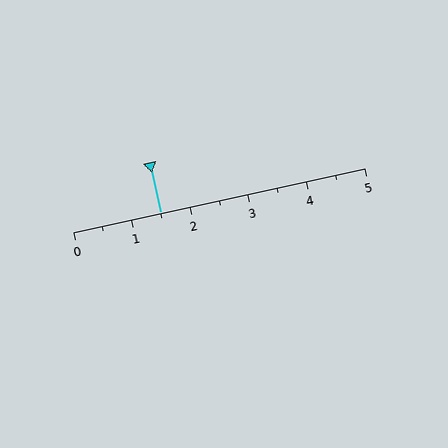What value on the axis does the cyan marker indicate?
The marker indicates approximately 1.5.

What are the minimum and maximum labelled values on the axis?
The axis runs from 0 to 5.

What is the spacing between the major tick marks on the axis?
The major ticks are spaced 1 apart.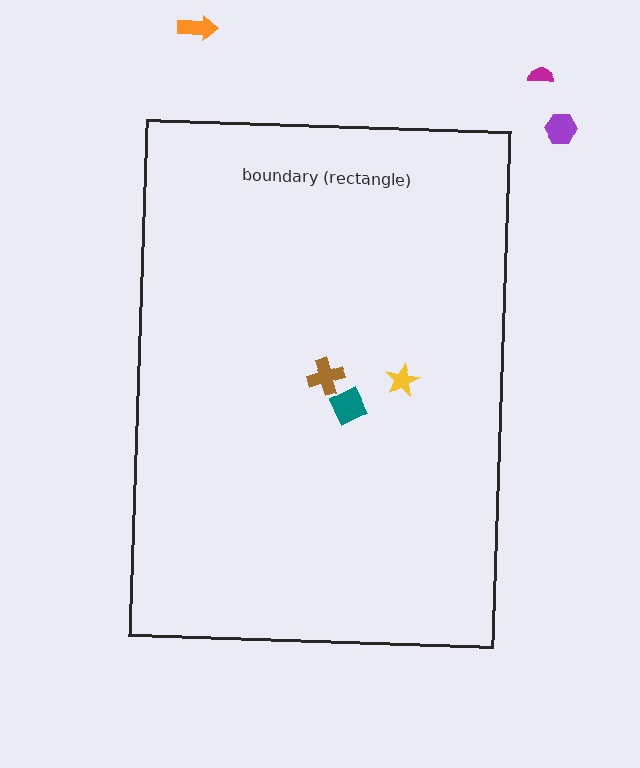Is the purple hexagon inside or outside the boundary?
Outside.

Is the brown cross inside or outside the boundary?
Inside.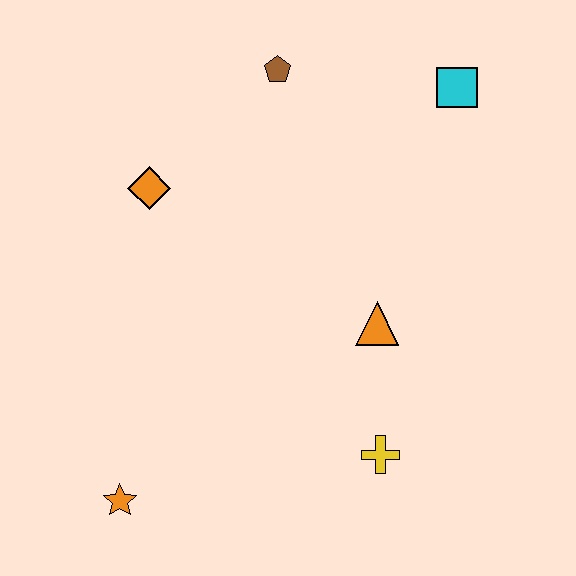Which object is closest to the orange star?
The yellow cross is closest to the orange star.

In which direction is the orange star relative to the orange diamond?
The orange star is below the orange diamond.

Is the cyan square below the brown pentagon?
Yes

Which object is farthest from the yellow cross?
The brown pentagon is farthest from the yellow cross.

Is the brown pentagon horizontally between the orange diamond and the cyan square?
Yes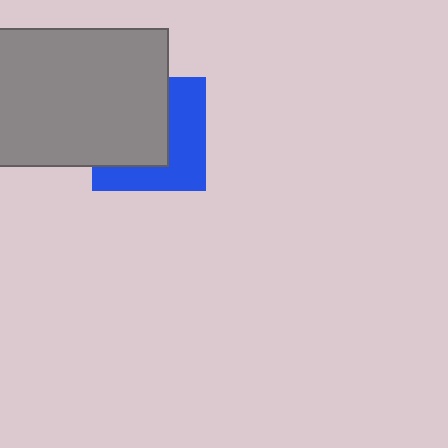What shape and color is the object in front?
The object in front is a gray rectangle.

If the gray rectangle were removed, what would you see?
You would see the complete blue square.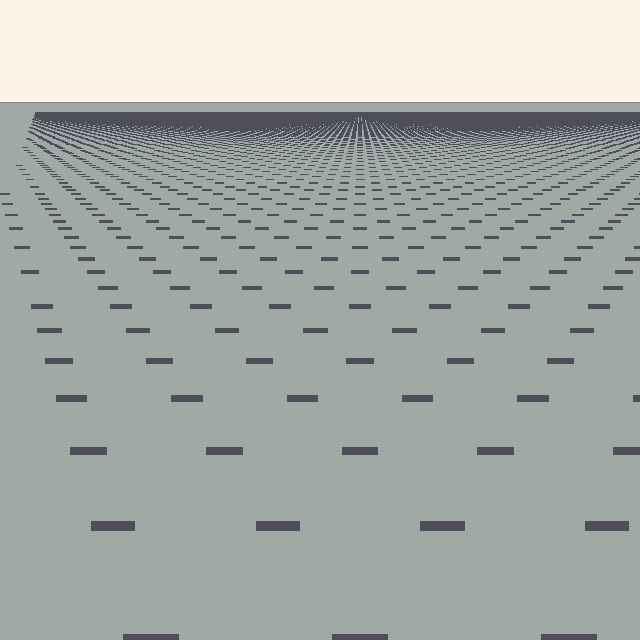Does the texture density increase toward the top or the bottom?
Density increases toward the top.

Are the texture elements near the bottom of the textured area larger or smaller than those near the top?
Larger. Near the bottom, elements are closer to the viewer and appear at a bigger on-screen size.